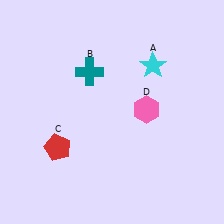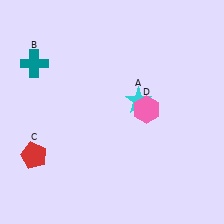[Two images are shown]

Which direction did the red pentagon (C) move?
The red pentagon (C) moved left.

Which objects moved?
The objects that moved are: the cyan star (A), the teal cross (B), the red pentagon (C).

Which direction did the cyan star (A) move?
The cyan star (A) moved down.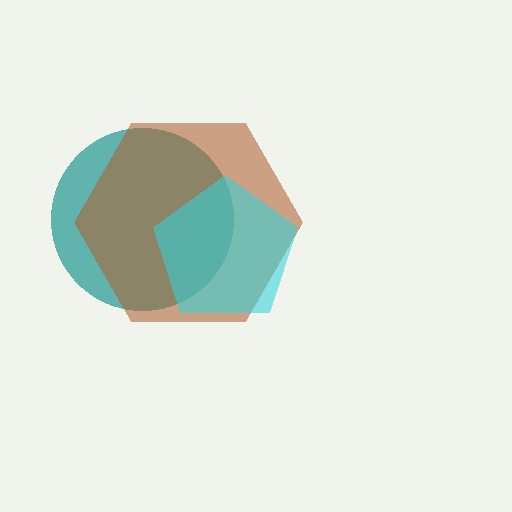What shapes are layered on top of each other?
The layered shapes are: a teal circle, a brown hexagon, a cyan pentagon.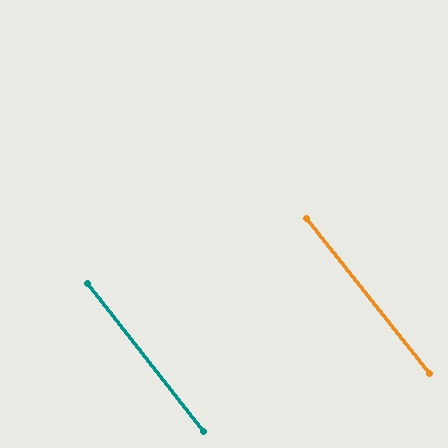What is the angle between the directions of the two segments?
Approximately 1 degree.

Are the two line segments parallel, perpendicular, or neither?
Parallel — their directions differ by only 0.6°.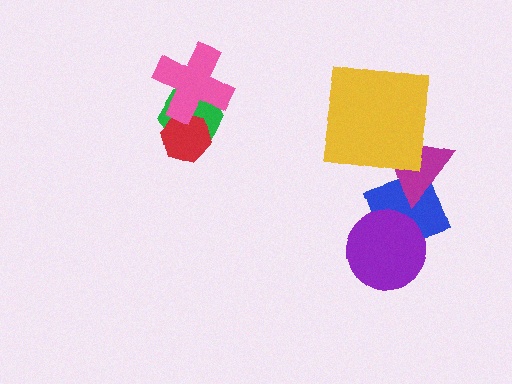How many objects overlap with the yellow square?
1 object overlaps with the yellow square.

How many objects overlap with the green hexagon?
2 objects overlap with the green hexagon.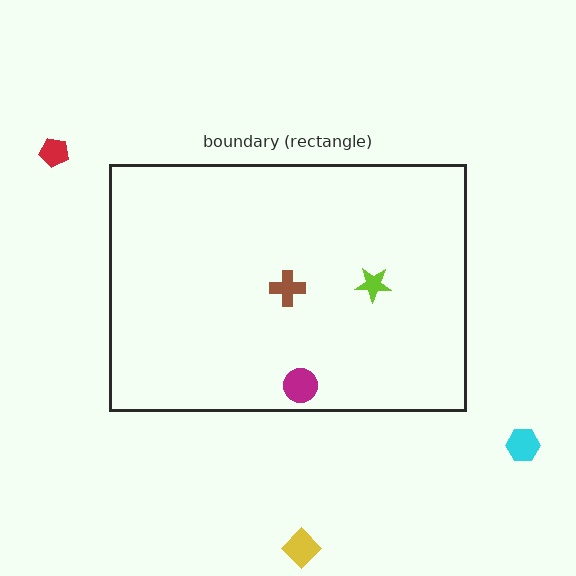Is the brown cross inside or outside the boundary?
Inside.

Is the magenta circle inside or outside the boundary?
Inside.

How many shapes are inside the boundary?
3 inside, 3 outside.